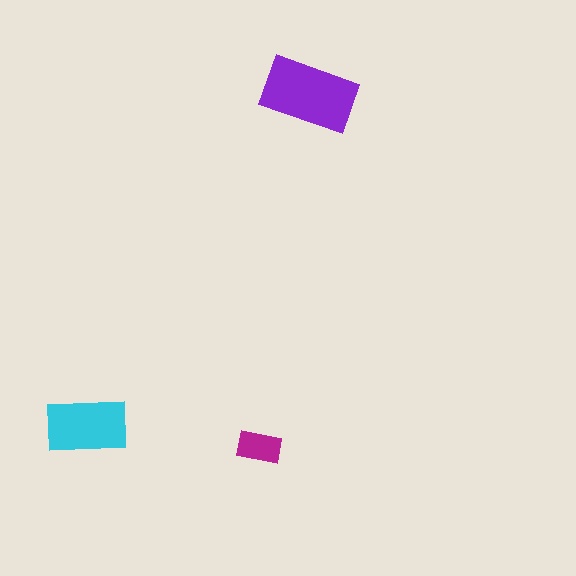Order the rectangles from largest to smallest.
the purple one, the cyan one, the magenta one.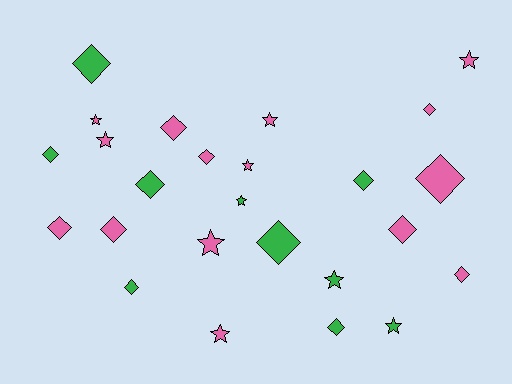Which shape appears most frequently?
Diamond, with 15 objects.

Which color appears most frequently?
Pink, with 15 objects.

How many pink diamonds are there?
There are 8 pink diamonds.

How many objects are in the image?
There are 25 objects.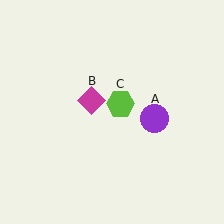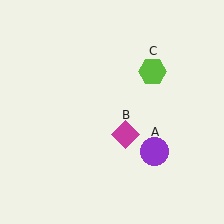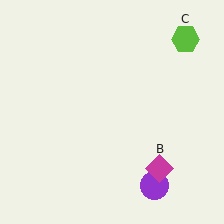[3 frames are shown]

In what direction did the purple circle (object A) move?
The purple circle (object A) moved down.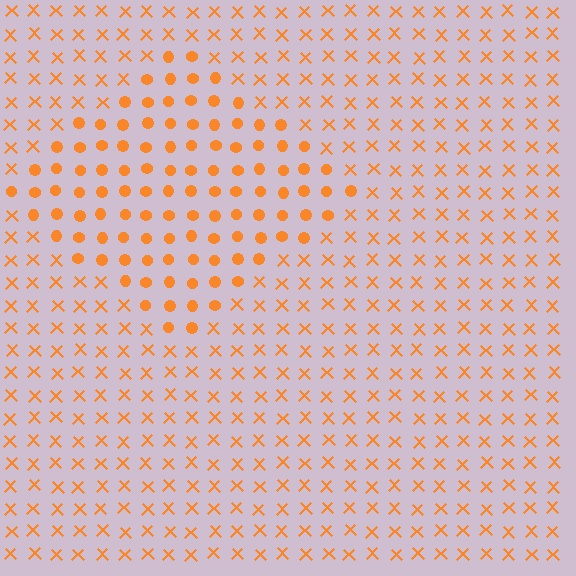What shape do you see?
I see a diamond.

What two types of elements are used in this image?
The image uses circles inside the diamond region and X marks outside it.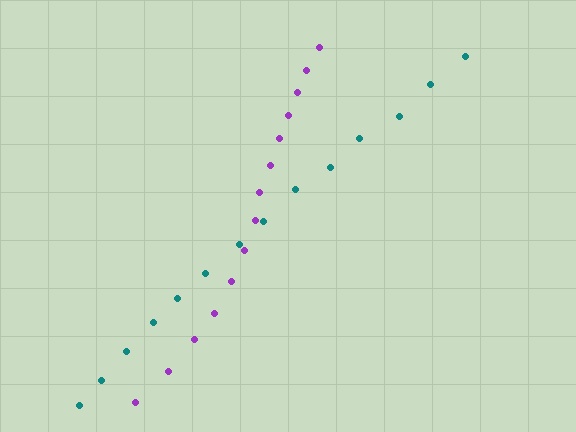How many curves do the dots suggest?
There are 2 distinct paths.